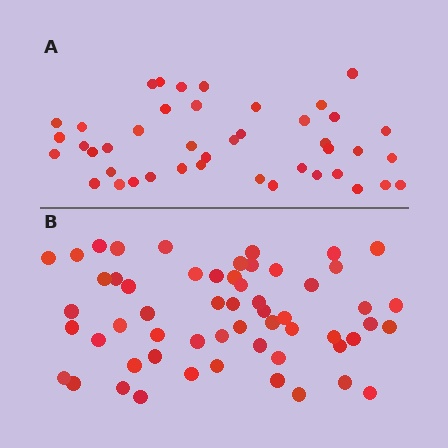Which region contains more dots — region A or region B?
Region B (the bottom region) has more dots.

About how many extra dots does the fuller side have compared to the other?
Region B has approximately 15 more dots than region A.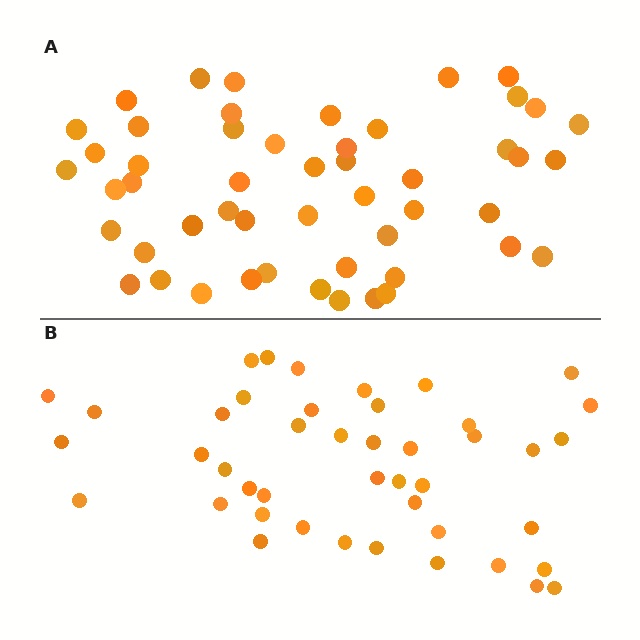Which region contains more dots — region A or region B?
Region A (the top region) has more dots.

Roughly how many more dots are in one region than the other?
Region A has roughly 8 or so more dots than region B.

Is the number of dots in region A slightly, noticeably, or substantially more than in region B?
Region A has only slightly more — the two regions are fairly close. The ratio is roughly 1.2 to 1.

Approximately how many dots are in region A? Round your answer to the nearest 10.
About 50 dots. (The exact count is 51, which rounds to 50.)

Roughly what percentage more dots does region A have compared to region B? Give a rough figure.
About 15% more.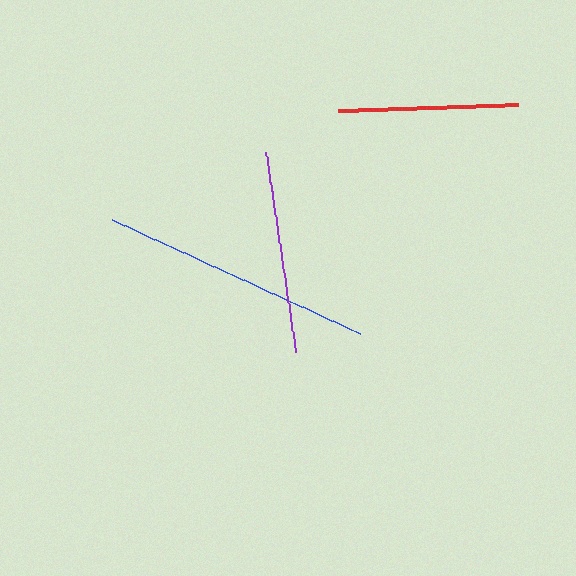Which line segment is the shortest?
The red line is the shortest at approximately 180 pixels.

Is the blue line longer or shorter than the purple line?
The blue line is longer than the purple line.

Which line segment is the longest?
The blue line is the longest at approximately 273 pixels.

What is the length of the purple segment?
The purple segment is approximately 202 pixels long.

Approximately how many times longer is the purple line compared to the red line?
The purple line is approximately 1.1 times the length of the red line.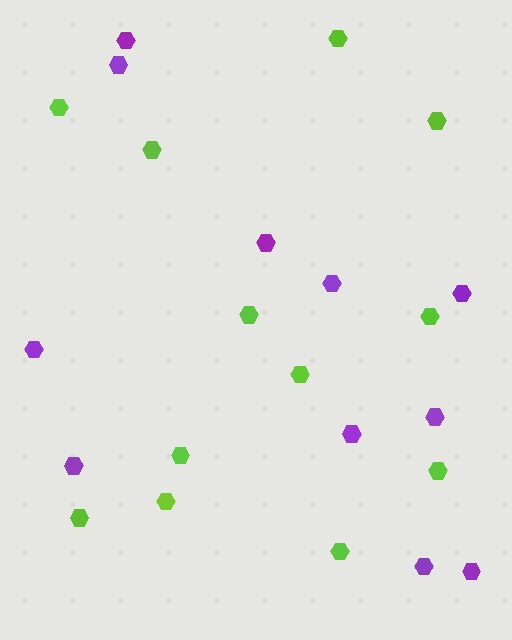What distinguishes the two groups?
There are 2 groups: one group of lime hexagons (12) and one group of purple hexagons (11).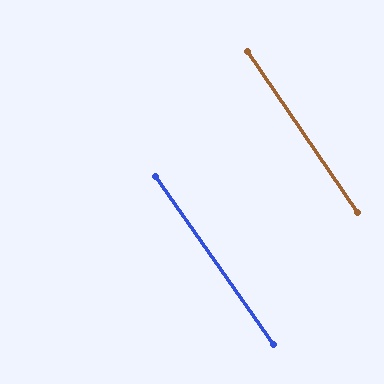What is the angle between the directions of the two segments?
Approximately 1 degree.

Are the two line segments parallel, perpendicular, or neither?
Parallel — their directions differ by only 1.1°.